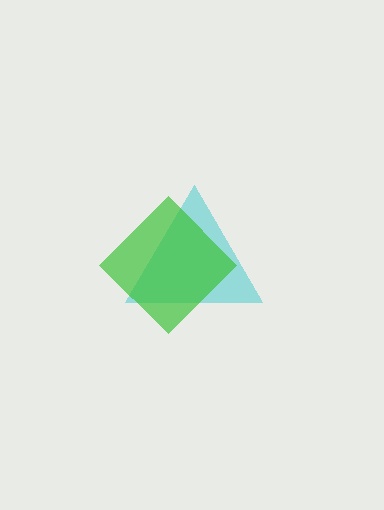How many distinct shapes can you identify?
There are 2 distinct shapes: a cyan triangle, a green diamond.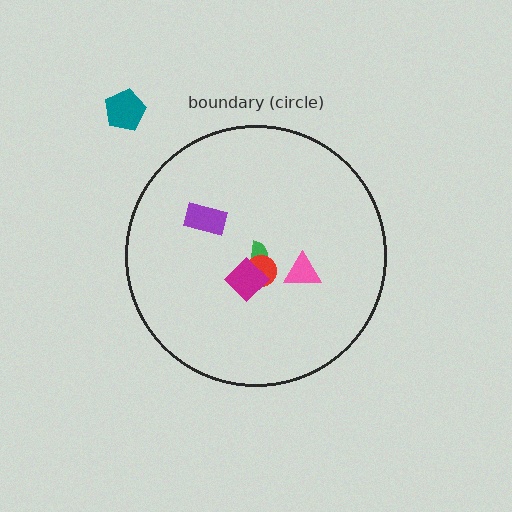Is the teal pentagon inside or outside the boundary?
Outside.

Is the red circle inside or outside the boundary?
Inside.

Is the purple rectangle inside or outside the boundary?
Inside.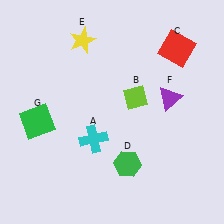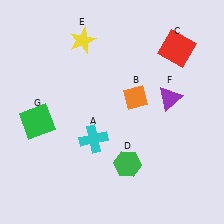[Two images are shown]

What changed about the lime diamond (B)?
In Image 1, B is lime. In Image 2, it changed to orange.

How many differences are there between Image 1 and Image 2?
There is 1 difference between the two images.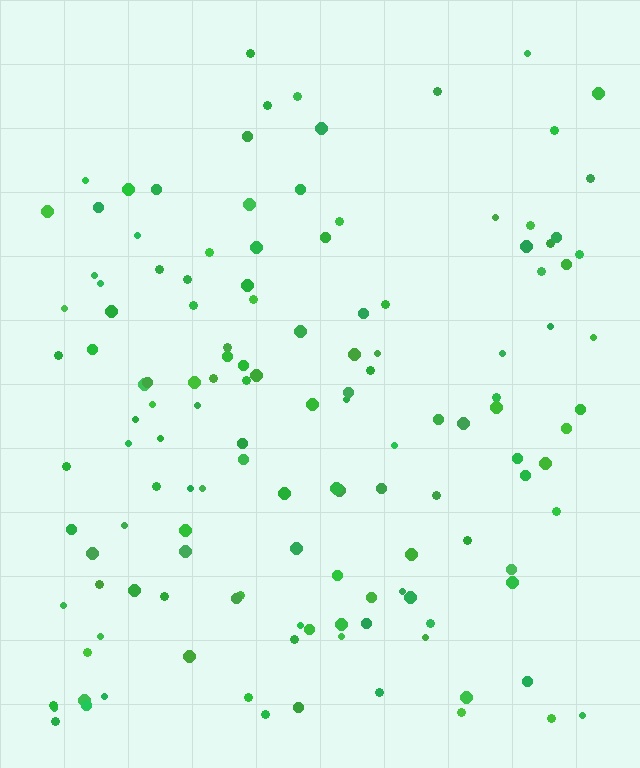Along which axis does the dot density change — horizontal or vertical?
Vertical.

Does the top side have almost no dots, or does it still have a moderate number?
Still a moderate number, just noticeably fewer than the bottom.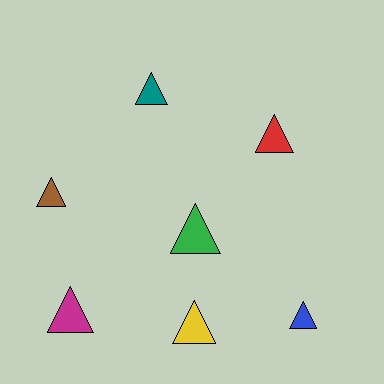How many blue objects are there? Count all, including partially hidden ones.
There is 1 blue object.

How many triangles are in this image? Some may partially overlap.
There are 7 triangles.